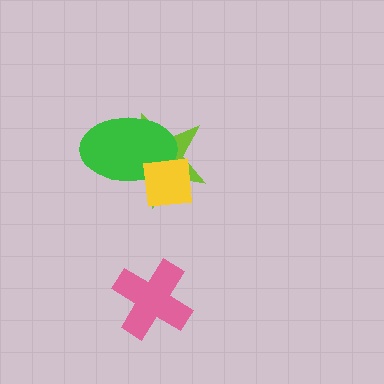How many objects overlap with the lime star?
2 objects overlap with the lime star.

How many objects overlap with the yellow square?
2 objects overlap with the yellow square.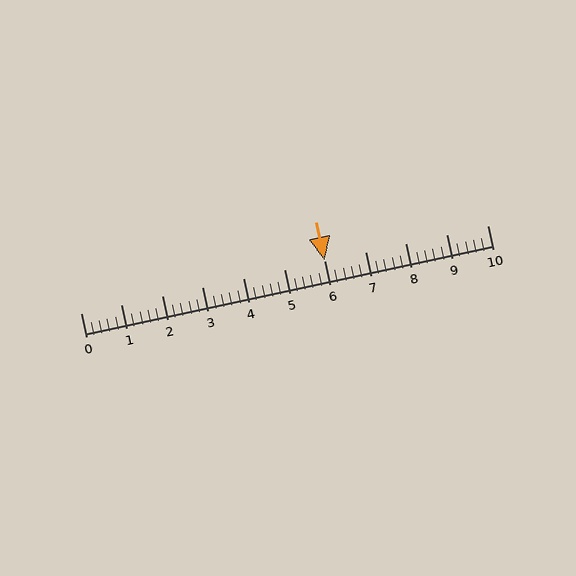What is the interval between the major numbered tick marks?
The major tick marks are spaced 1 units apart.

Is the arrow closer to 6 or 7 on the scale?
The arrow is closer to 6.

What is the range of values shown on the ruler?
The ruler shows values from 0 to 10.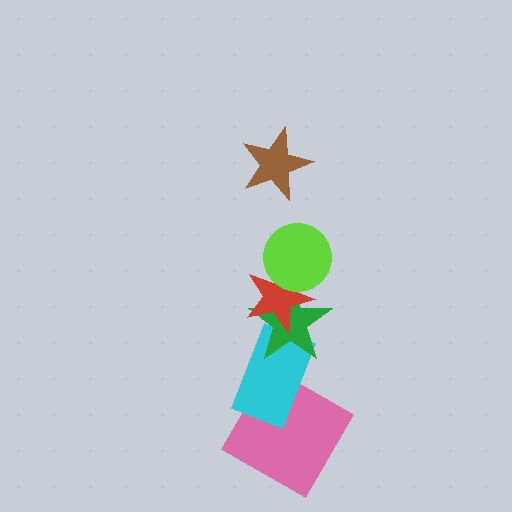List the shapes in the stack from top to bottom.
From top to bottom: the brown star, the lime circle, the red star, the green star, the cyan rectangle, the pink square.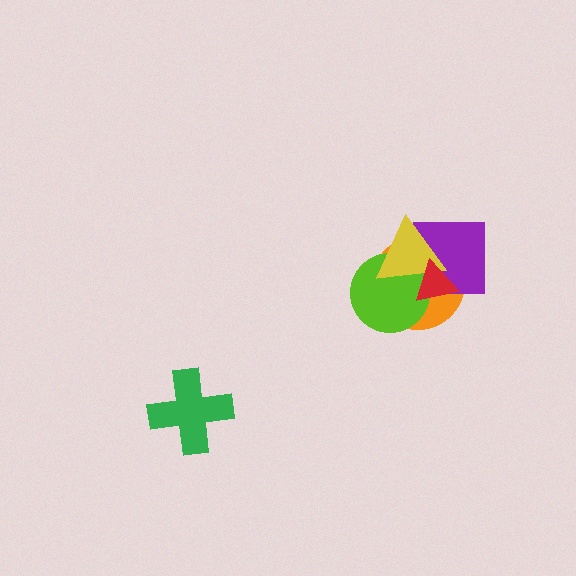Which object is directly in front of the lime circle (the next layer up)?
The yellow triangle is directly in front of the lime circle.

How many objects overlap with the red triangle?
4 objects overlap with the red triangle.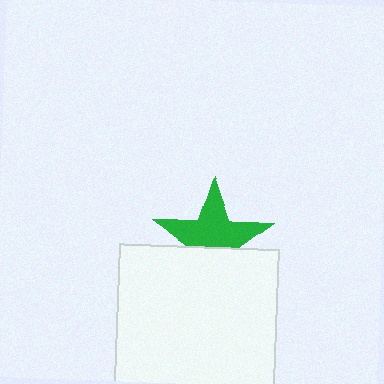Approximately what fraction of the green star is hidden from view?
Roughly 38% of the green star is hidden behind the white square.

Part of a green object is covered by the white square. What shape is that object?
It is a star.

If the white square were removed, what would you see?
You would see the complete green star.